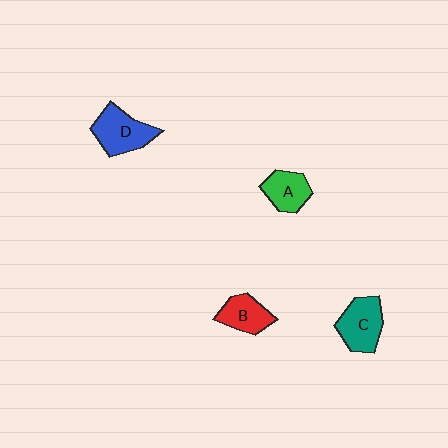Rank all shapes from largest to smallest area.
From largest to smallest: D (blue), C (teal), B (red), A (green).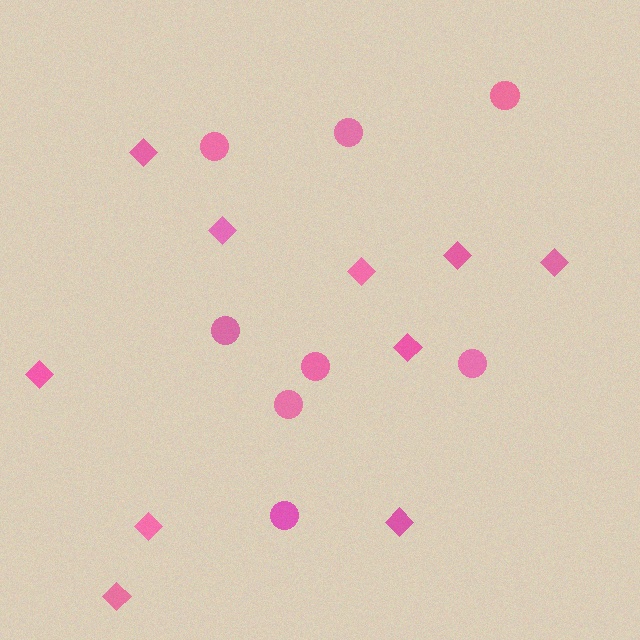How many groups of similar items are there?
There are 2 groups: one group of circles (8) and one group of diamonds (10).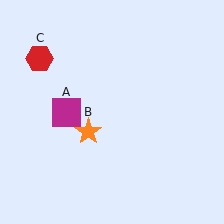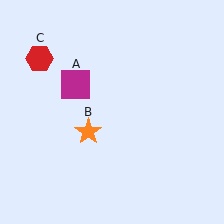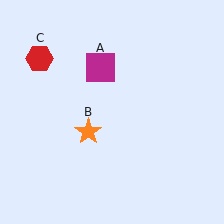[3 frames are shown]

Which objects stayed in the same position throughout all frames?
Orange star (object B) and red hexagon (object C) remained stationary.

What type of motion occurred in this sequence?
The magenta square (object A) rotated clockwise around the center of the scene.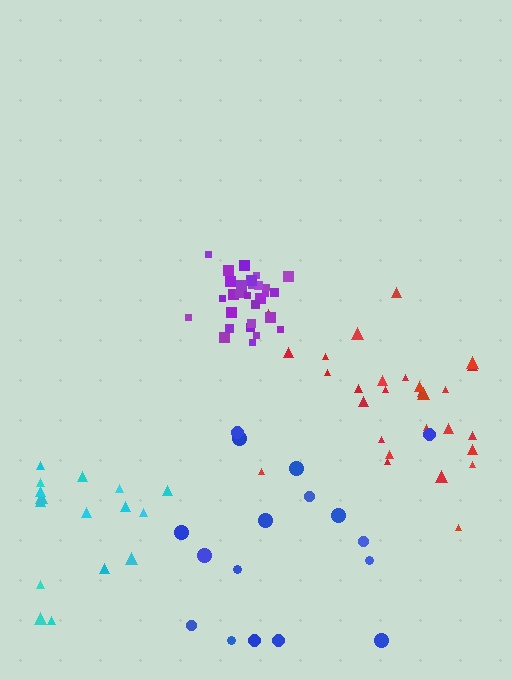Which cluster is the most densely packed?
Purple.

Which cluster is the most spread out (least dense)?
Blue.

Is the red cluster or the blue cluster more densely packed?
Red.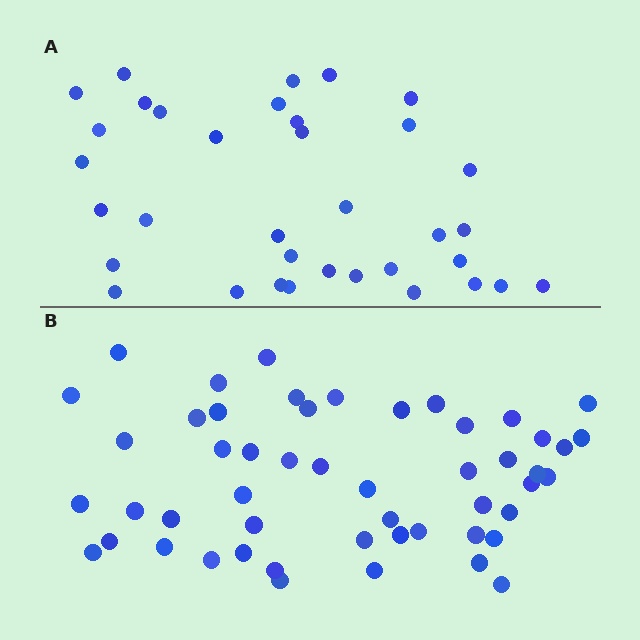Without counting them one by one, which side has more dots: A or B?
Region B (the bottom region) has more dots.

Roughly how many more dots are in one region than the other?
Region B has approximately 15 more dots than region A.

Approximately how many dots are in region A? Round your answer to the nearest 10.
About 40 dots. (The exact count is 35, which rounds to 40.)